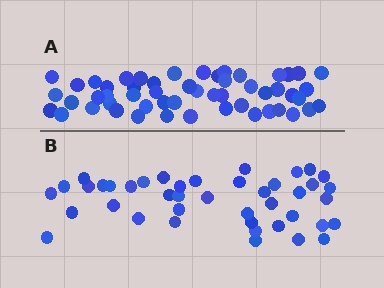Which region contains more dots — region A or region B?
Region A (the top region) has more dots.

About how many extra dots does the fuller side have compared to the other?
Region A has roughly 12 or so more dots than region B.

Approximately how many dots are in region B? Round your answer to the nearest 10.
About 40 dots. (The exact count is 42, which rounds to 40.)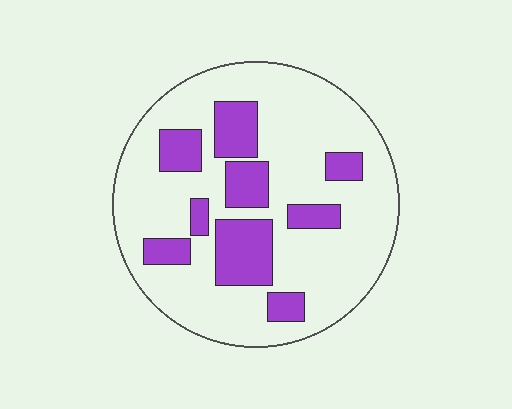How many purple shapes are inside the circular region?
9.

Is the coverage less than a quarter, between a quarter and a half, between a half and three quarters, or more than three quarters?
Less than a quarter.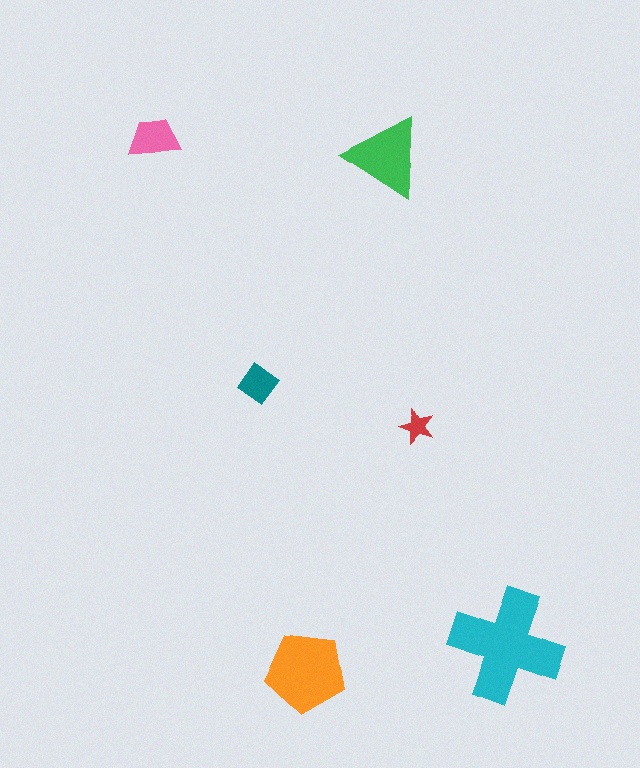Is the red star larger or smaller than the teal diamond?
Smaller.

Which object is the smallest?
The red star.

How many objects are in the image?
There are 6 objects in the image.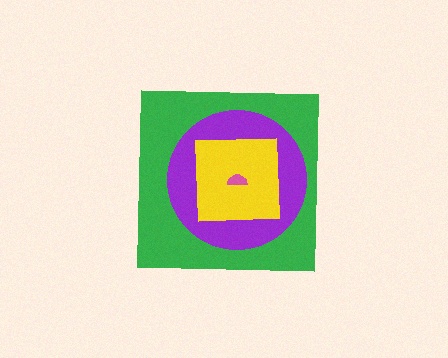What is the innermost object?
The pink semicircle.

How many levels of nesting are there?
4.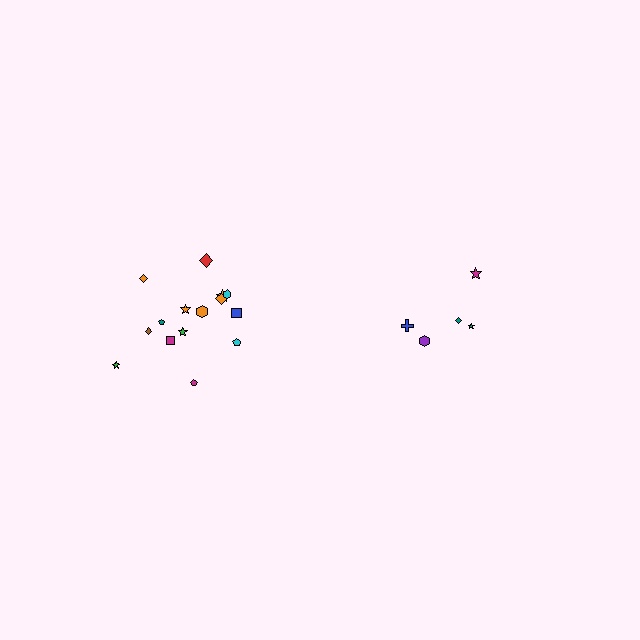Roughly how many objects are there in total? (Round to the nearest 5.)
Roughly 20 objects in total.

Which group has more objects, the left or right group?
The left group.